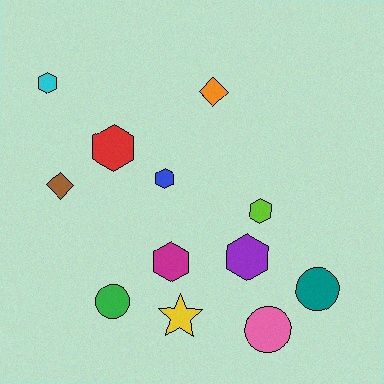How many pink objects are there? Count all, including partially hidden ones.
There is 1 pink object.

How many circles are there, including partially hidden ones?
There are 3 circles.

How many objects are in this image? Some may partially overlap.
There are 12 objects.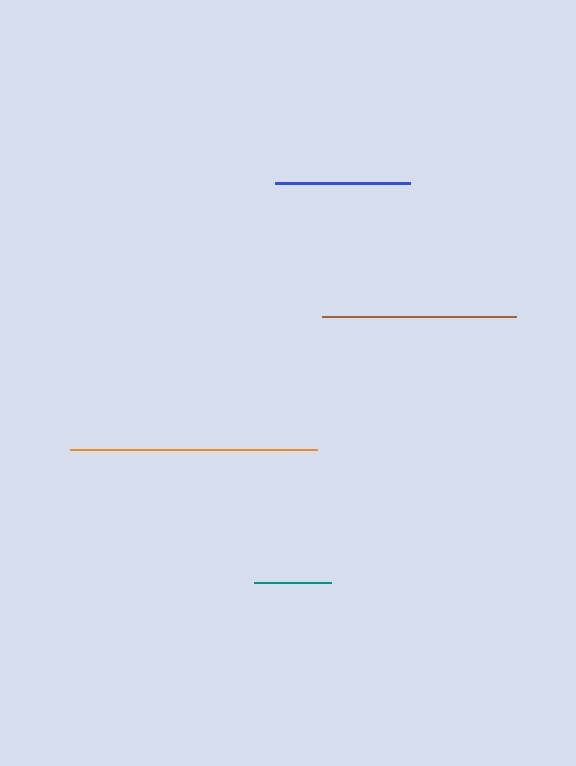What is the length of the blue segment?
The blue segment is approximately 135 pixels long.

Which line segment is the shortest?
The teal line is the shortest at approximately 77 pixels.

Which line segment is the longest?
The orange line is the longest at approximately 246 pixels.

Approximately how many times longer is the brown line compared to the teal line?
The brown line is approximately 2.5 times the length of the teal line.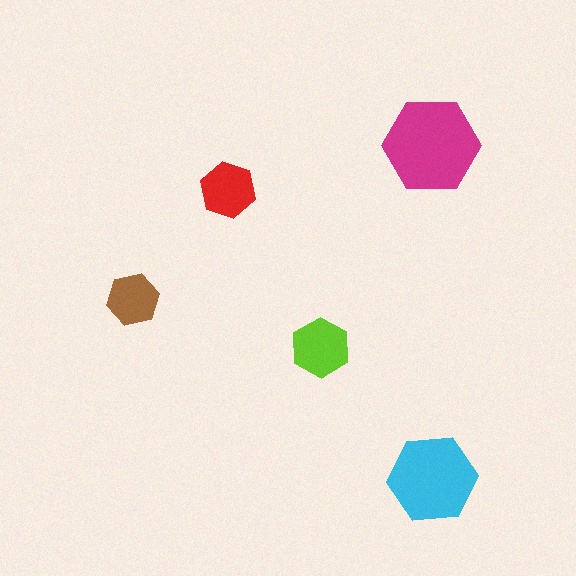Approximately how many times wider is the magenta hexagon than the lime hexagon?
About 1.5 times wider.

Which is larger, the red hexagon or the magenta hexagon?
The magenta one.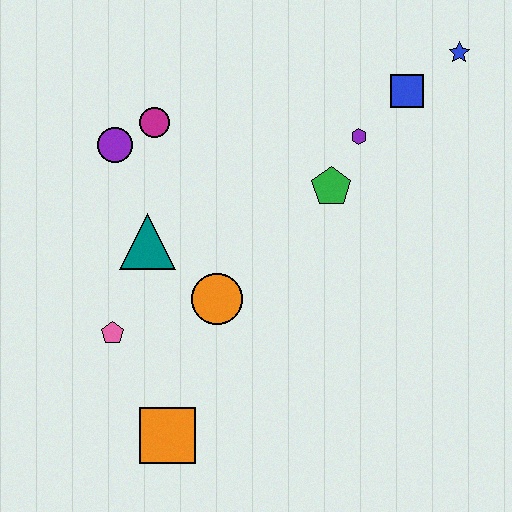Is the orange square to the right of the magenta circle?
Yes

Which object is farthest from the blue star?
The orange square is farthest from the blue star.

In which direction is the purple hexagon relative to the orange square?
The purple hexagon is above the orange square.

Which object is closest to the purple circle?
The magenta circle is closest to the purple circle.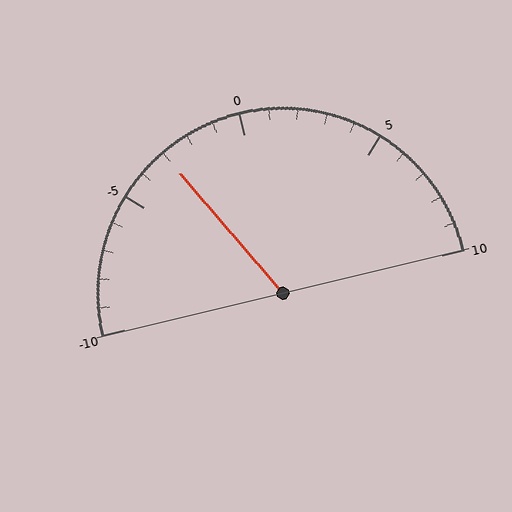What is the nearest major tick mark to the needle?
The nearest major tick mark is -5.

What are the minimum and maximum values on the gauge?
The gauge ranges from -10 to 10.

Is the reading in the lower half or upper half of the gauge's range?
The reading is in the lower half of the range (-10 to 10).